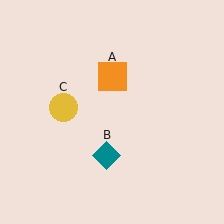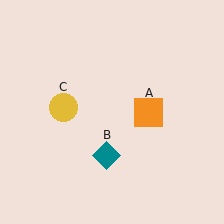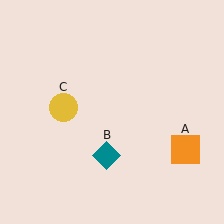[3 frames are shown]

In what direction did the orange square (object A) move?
The orange square (object A) moved down and to the right.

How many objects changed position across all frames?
1 object changed position: orange square (object A).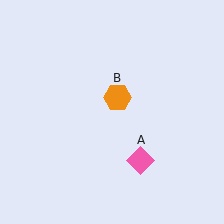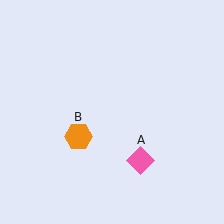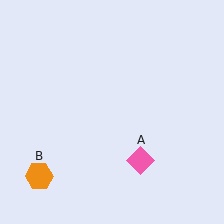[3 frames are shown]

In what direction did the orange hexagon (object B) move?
The orange hexagon (object B) moved down and to the left.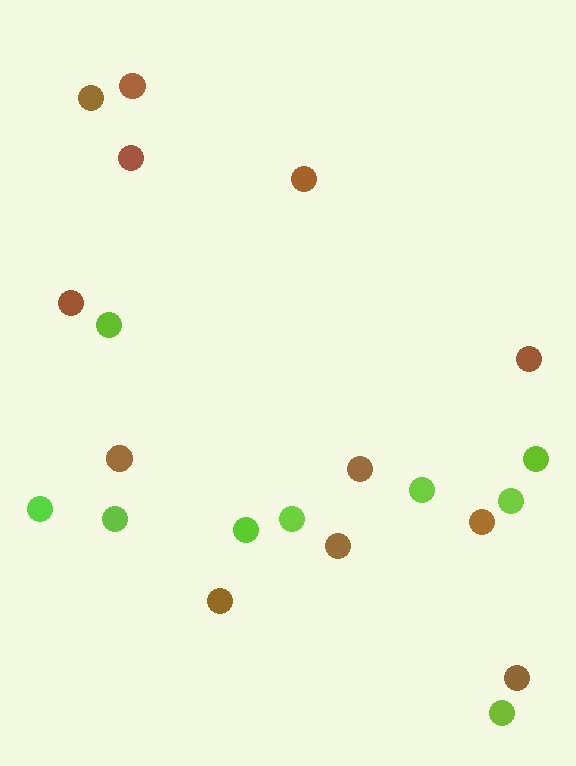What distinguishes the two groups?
There are 2 groups: one group of brown circles (12) and one group of lime circles (9).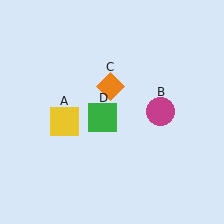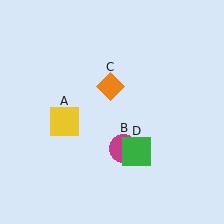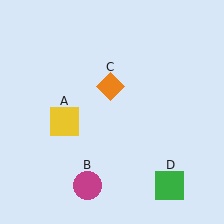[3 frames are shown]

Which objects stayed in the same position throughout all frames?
Yellow square (object A) and orange diamond (object C) remained stationary.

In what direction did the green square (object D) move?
The green square (object D) moved down and to the right.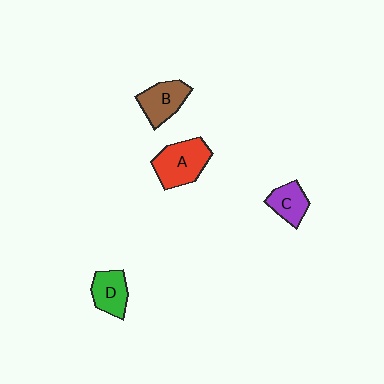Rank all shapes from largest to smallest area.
From largest to smallest: A (red), B (brown), D (green), C (purple).